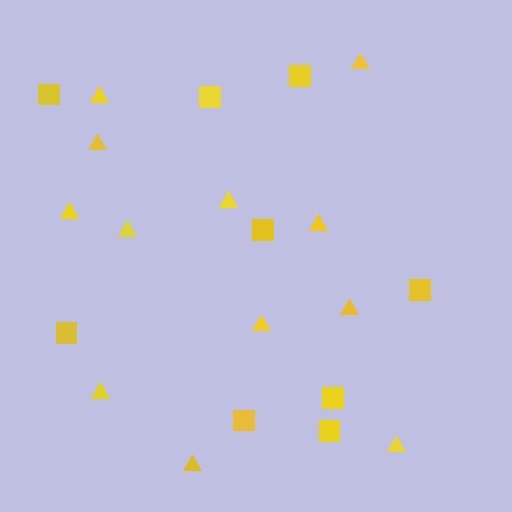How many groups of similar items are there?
There are 2 groups: one group of squares (9) and one group of triangles (12).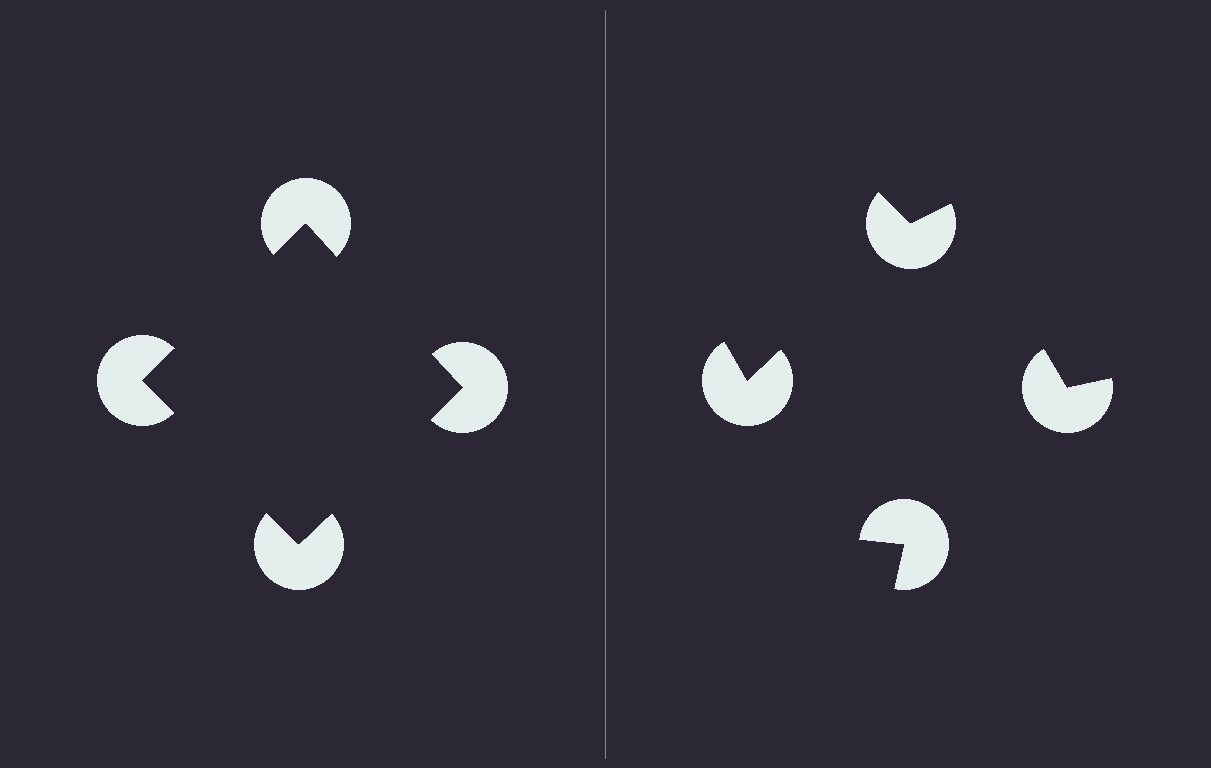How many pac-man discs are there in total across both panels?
8 — 4 on each side.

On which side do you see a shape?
An illusory square appears on the left side. On the right side the wedge cuts are rotated, so no coherent shape forms.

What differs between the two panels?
The pac-man discs are positioned identically on both sides; only the wedge orientations differ. On the left they align to a square; on the right they are misaligned.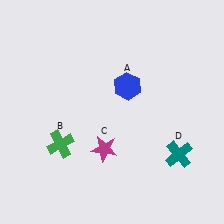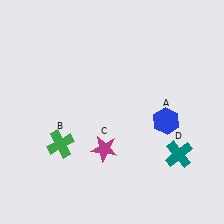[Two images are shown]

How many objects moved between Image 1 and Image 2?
1 object moved between the two images.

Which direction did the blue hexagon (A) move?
The blue hexagon (A) moved right.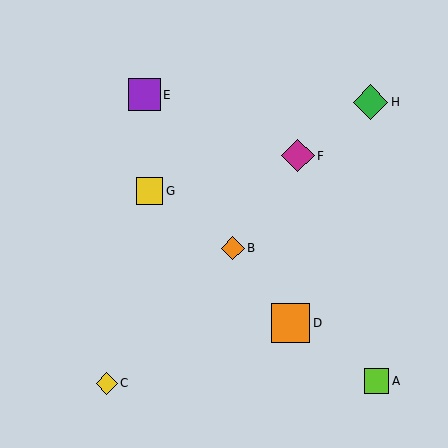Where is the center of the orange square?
The center of the orange square is at (290, 323).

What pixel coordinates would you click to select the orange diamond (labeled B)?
Click at (233, 248) to select the orange diamond B.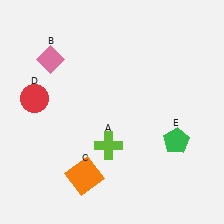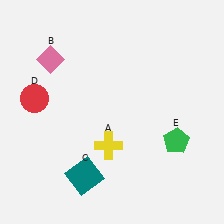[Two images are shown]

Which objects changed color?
A changed from lime to yellow. C changed from orange to teal.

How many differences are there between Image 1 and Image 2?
There are 2 differences between the two images.